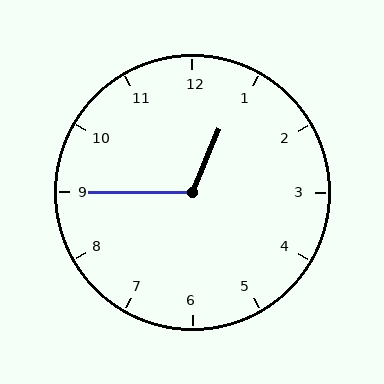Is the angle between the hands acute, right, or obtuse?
It is obtuse.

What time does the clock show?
12:45.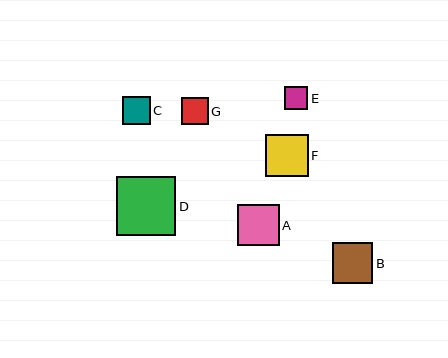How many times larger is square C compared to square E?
Square C is approximately 1.2 times the size of square E.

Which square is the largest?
Square D is the largest with a size of approximately 59 pixels.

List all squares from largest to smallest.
From largest to smallest: D, F, A, B, C, G, E.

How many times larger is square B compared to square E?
Square B is approximately 1.8 times the size of square E.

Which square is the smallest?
Square E is the smallest with a size of approximately 23 pixels.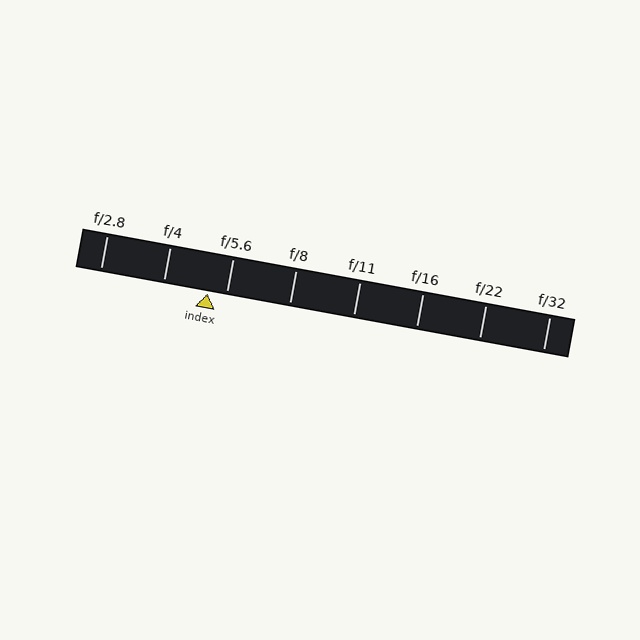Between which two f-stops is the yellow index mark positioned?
The index mark is between f/4 and f/5.6.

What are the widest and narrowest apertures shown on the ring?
The widest aperture shown is f/2.8 and the narrowest is f/32.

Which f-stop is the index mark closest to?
The index mark is closest to f/5.6.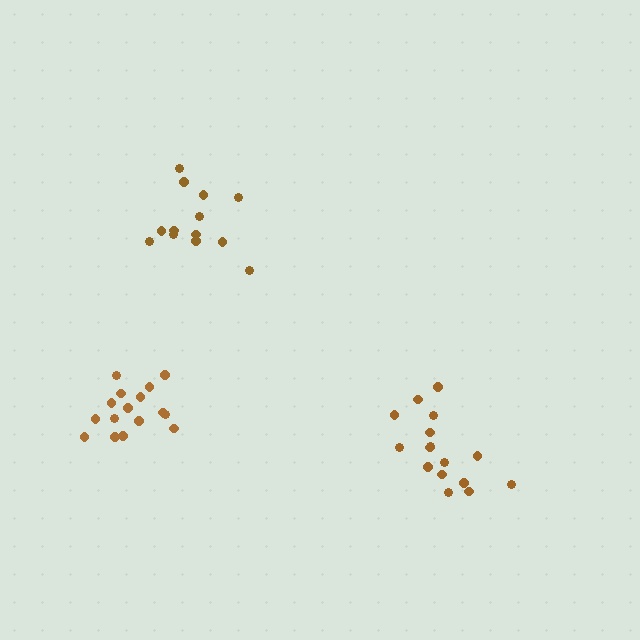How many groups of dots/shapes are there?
There are 3 groups.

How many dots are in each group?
Group 1: 16 dots, Group 2: 16 dots, Group 3: 13 dots (45 total).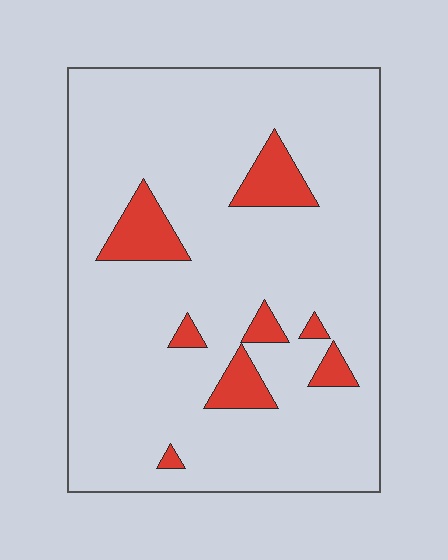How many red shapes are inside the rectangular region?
8.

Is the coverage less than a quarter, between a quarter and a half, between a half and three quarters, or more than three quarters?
Less than a quarter.